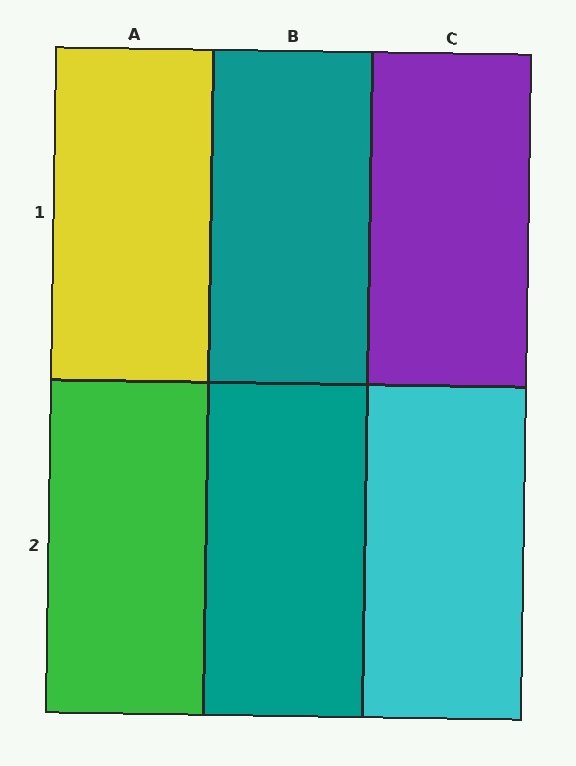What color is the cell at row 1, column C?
Purple.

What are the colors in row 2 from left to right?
Green, teal, cyan.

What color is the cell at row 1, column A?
Yellow.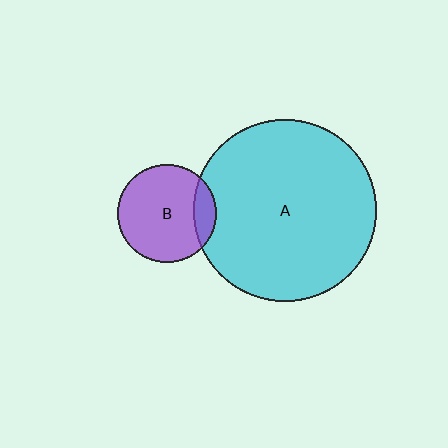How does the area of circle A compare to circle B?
Approximately 3.4 times.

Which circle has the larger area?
Circle A (cyan).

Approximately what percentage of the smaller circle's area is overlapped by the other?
Approximately 15%.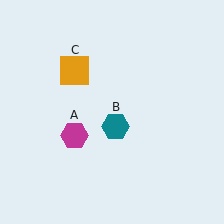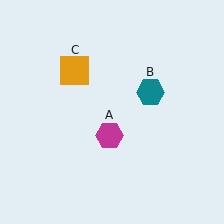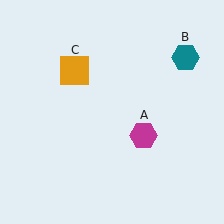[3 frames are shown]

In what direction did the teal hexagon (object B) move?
The teal hexagon (object B) moved up and to the right.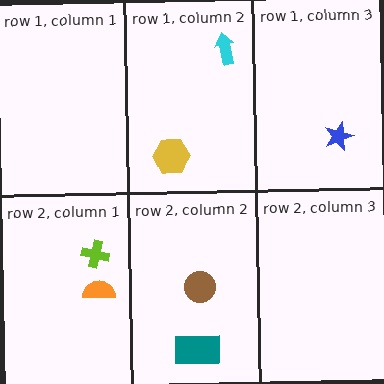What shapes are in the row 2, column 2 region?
The teal rectangle, the brown circle.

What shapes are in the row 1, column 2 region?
The yellow hexagon, the cyan arrow.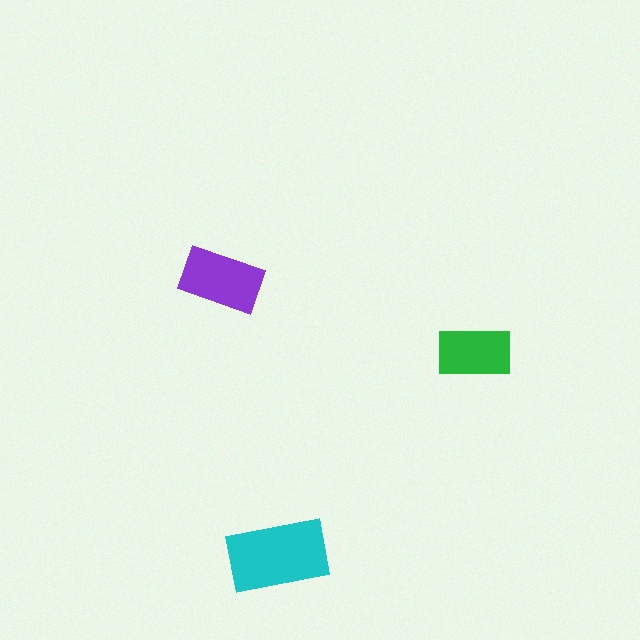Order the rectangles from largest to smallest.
the cyan one, the purple one, the green one.